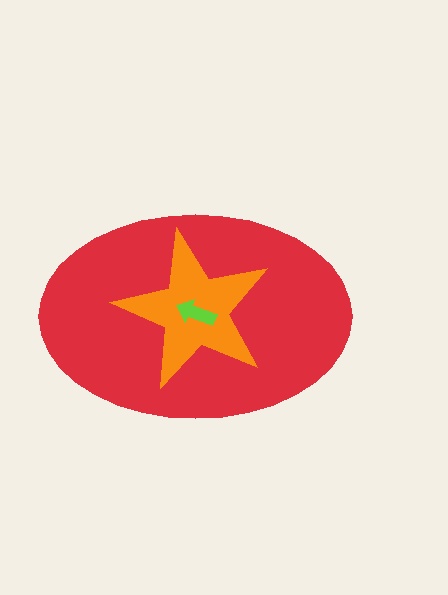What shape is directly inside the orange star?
The lime arrow.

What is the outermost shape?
The red ellipse.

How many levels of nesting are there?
3.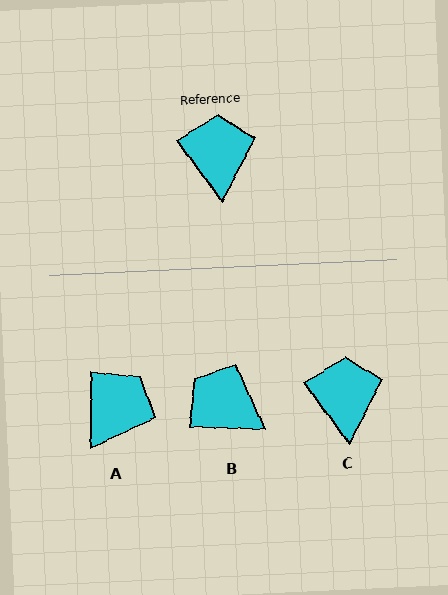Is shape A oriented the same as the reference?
No, it is off by about 38 degrees.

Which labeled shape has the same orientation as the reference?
C.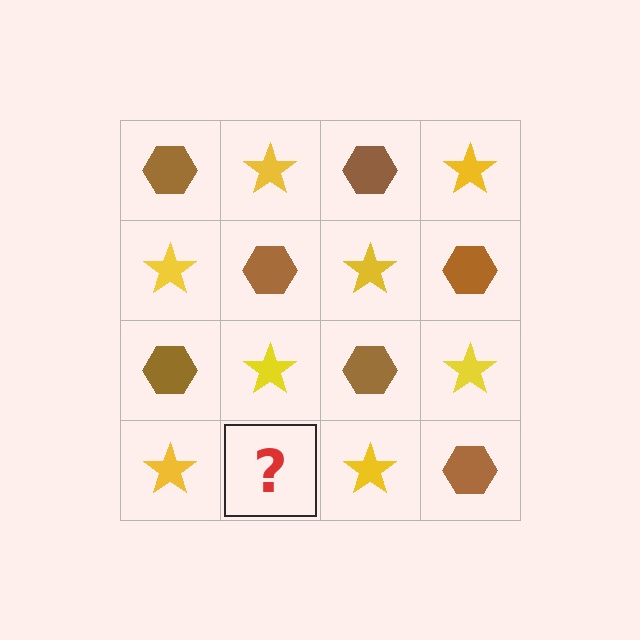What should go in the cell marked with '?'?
The missing cell should contain a brown hexagon.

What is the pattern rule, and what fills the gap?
The rule is that it alternates brown hexagon and yellow star in a checkerboard pattern. The gap should be filled with a brown hexagon.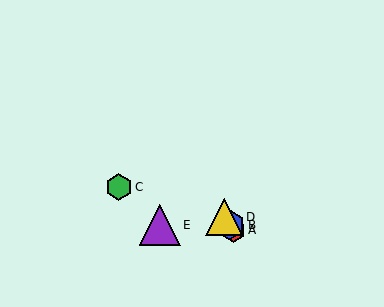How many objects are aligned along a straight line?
3 objects (A, B, D) are aligned along a straight line.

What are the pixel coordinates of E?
Object E is at (160, 225).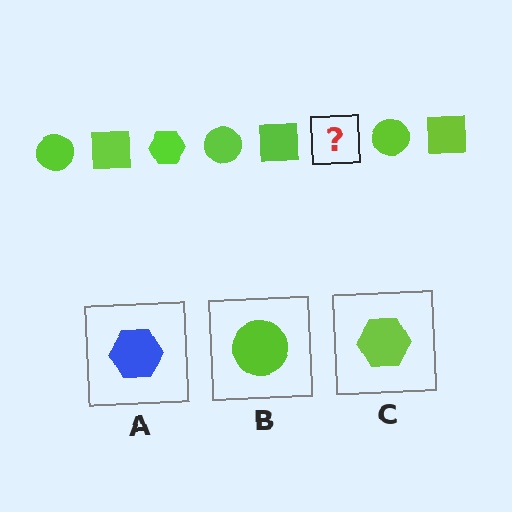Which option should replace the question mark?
Option C.